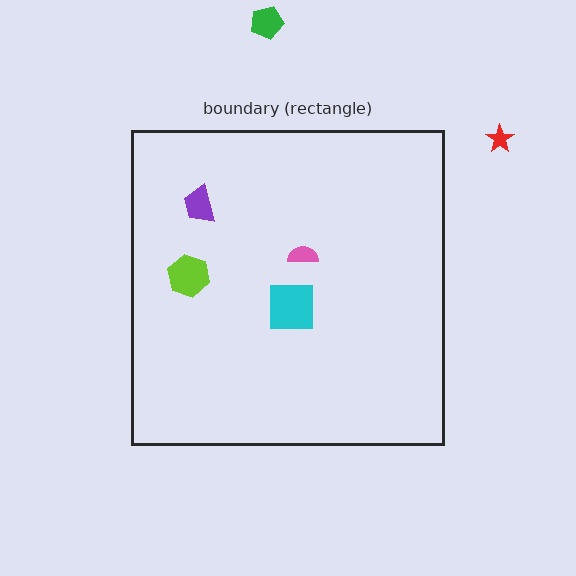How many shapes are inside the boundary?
4 inside, 2 outside.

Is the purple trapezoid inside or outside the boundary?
Inside.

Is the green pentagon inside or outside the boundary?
Outside.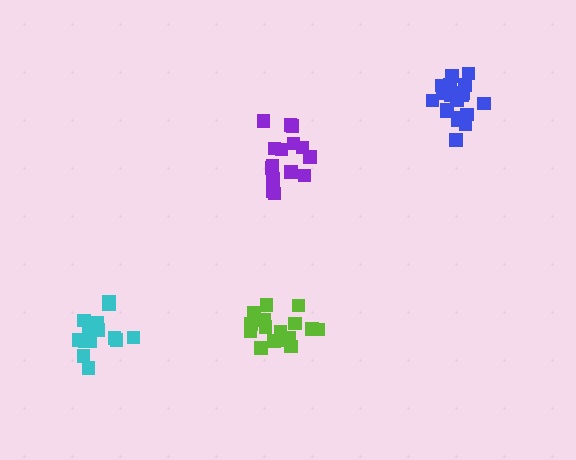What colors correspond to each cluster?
The clusters are colored: purple, lime, cyan, blue.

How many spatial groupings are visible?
There are 4 spatial groupings.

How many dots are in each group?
Group 1: 15 dots, Group 2: 16 dots, Group 3: 16 dots, Group 4: 20 dots (67 total).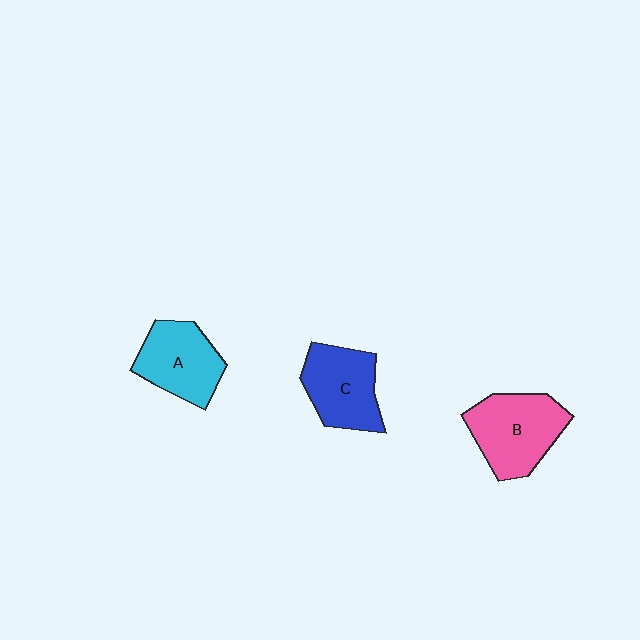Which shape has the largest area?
Shape B (pink).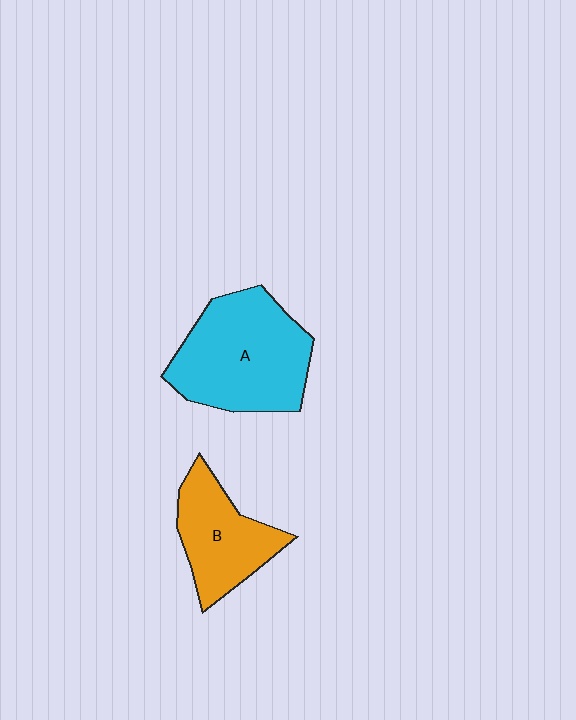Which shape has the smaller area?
Shape B (orange).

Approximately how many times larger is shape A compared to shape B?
Approximately 1.6 times.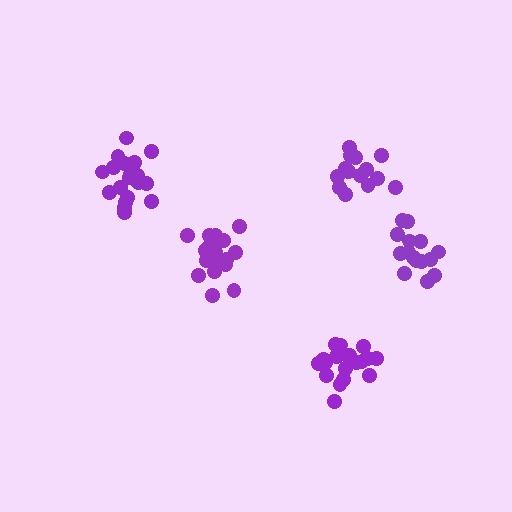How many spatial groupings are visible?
There are 5 spatial groupings.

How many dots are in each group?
Group 1: 20 dots, Group 2: 15 dots, Group 3: 19 dots, Group 4: 20 dots, Group 5: 15 dots (89 total).